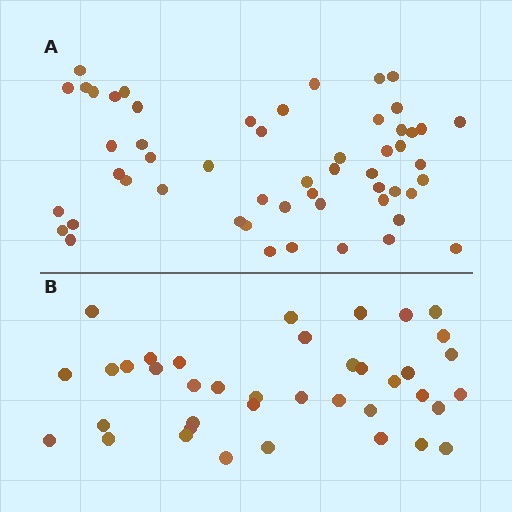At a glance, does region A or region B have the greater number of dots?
Region A (the top region) has more dots.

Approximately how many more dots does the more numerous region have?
Region A has approximately 15 more dots than region B.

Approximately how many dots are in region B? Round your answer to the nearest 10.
About 40 dots. (The exact count is 39, which rounds to 40.)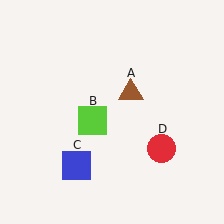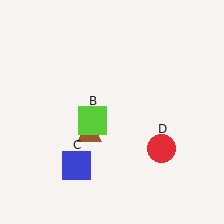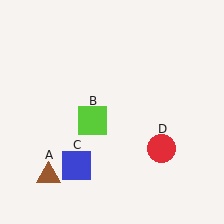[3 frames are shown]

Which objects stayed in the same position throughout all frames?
Lime square (object B) and blue square (object C) and red circle (object D) remained stationary.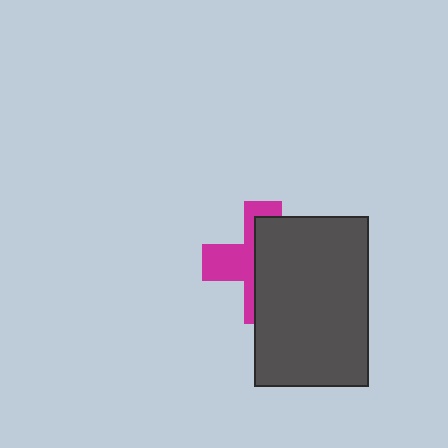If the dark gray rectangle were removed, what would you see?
You would see the complete magenta cross.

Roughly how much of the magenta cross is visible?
A small part of it is visible (roughly 41%).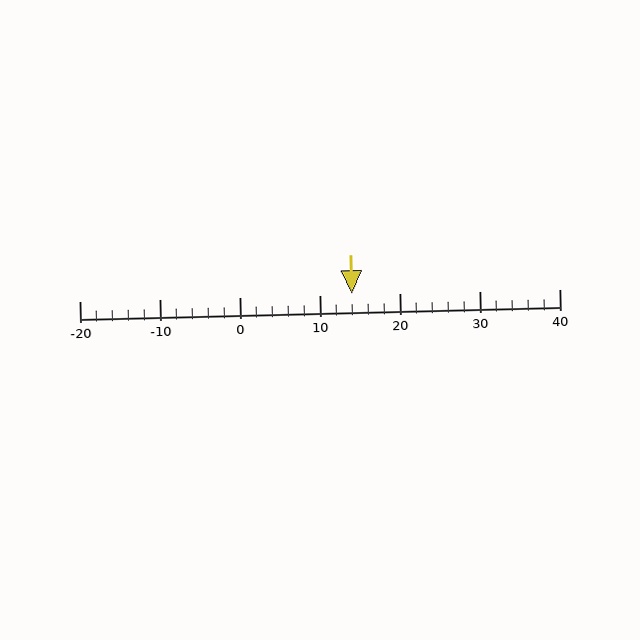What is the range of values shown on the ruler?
The ruler shows values from -20 to 40.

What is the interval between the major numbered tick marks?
The major tick marks are spaced 10 units apart.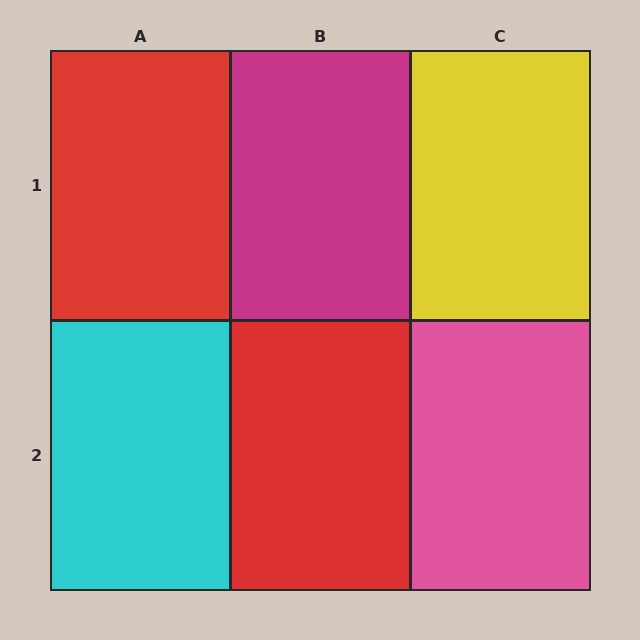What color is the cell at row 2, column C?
Pink.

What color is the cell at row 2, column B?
Red.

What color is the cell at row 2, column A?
Cyan.